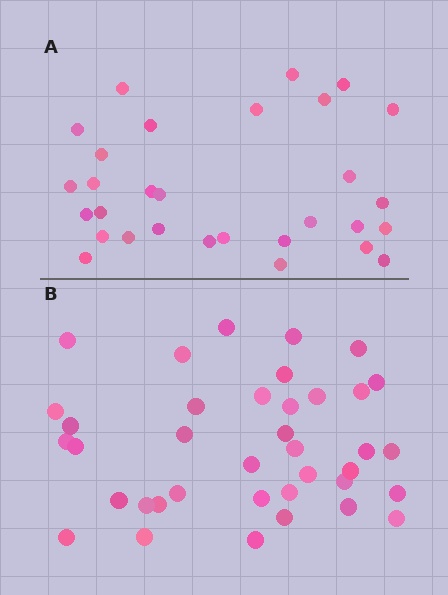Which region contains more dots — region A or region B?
Region B (the bottom region) has more dots.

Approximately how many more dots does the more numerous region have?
Region B has roughly 8 or so more dots than region A.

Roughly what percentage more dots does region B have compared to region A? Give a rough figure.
About 25% more.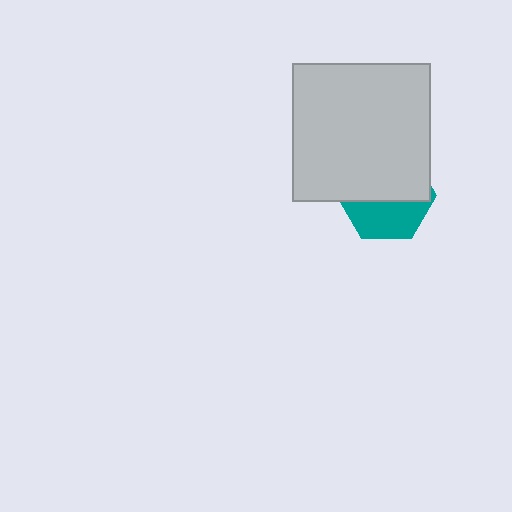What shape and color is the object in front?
The object in front is a light gray square.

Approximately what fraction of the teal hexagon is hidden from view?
Roughly 58% of the teal hexagon is hidden behind the light gray square.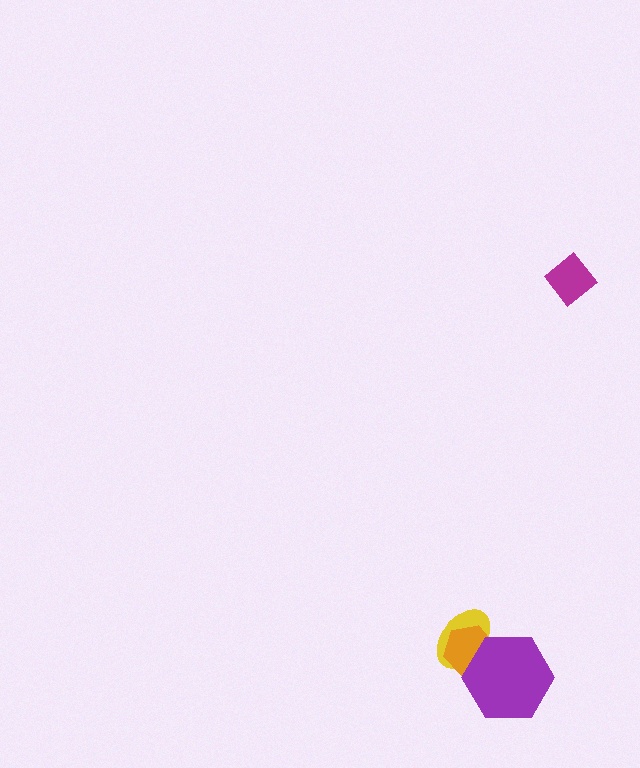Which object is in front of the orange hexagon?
The purple hexagon is in front of the orange hexagon.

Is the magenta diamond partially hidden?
No, no other shape covers it.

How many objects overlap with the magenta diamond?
0 objects overlap with the magenta diamond.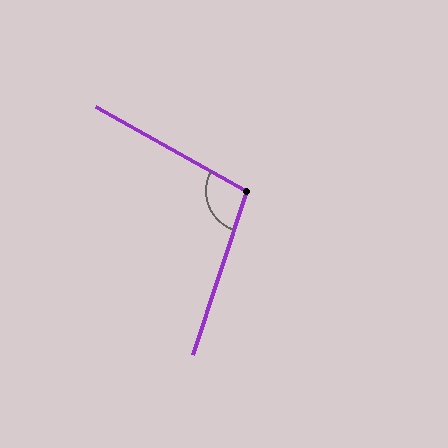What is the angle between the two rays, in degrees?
Approximately 101 degrees.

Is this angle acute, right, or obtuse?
It is obtuse.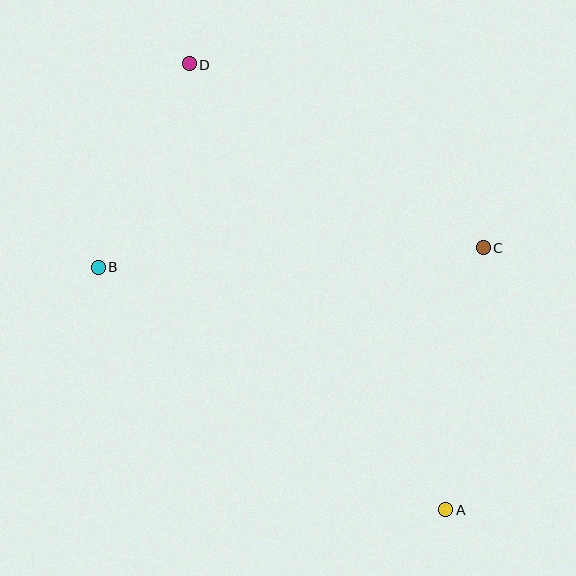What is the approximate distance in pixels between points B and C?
The distance between B and C is approximately 385 pixels.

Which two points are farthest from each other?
Points A and D are farthest from each other.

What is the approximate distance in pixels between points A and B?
The distance between A and B is approximately 423 pixels.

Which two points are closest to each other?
Points B and D are closest to each other.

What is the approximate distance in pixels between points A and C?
The distance between A and C is approximately 265 pixels.